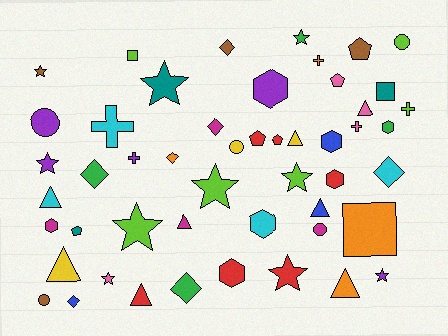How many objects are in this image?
There are 50 objects.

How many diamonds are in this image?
There are 7 diamonds.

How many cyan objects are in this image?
There are 4 cyan objects.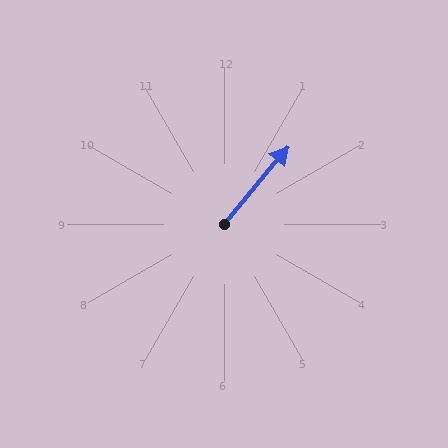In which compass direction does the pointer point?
Northeast.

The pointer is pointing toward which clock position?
Roughly 1 o'clock.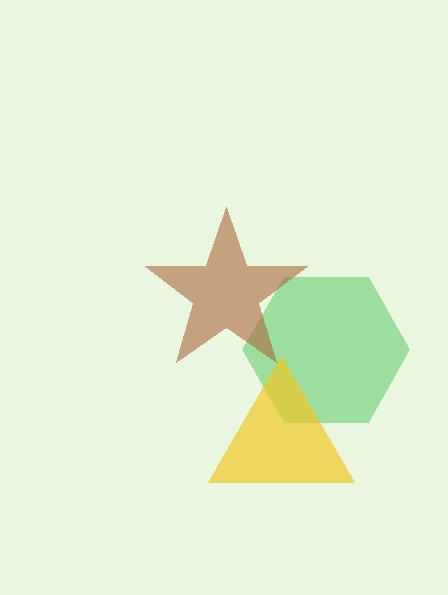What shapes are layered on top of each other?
The layered shapes are: a green hexagon, a brown star, a yellow triangle.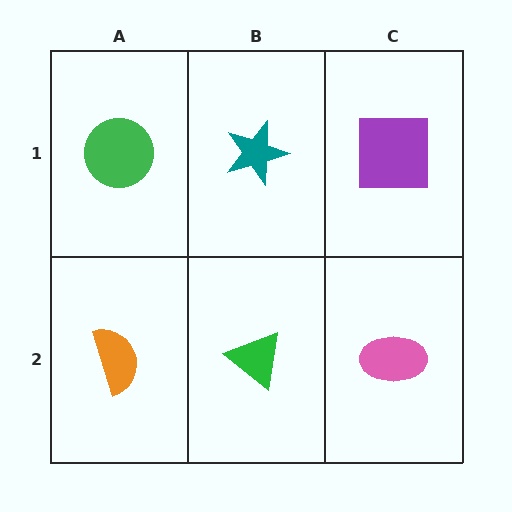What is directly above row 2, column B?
A teal star.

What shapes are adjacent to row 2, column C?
A purple square (row 1, column C), a green triangle (row 2, column B).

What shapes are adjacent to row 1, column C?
A pink ellipse (row 2, column C), a teal star (row 1, column B).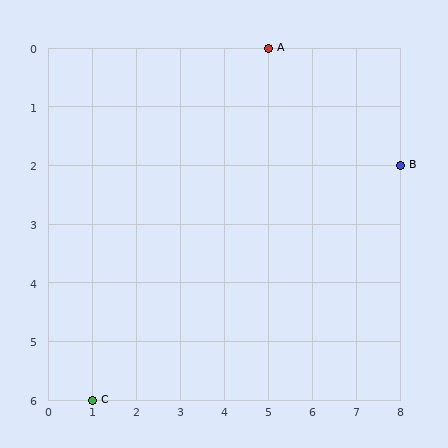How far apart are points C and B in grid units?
Points C and B are 7 columns and 4 rows apart (about 8.1 grid units diagonally).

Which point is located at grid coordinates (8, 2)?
Point B is at (8, 2).